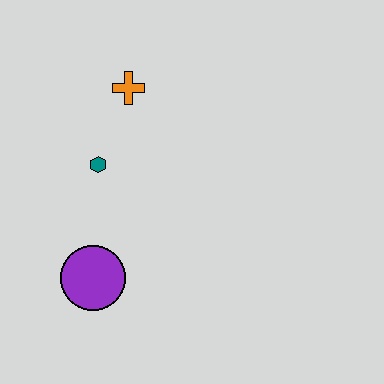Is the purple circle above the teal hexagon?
No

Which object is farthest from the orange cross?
The purple circle is farthest from the orange cross.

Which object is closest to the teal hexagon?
The orange cross is closest to the teal hexagon.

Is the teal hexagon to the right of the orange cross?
No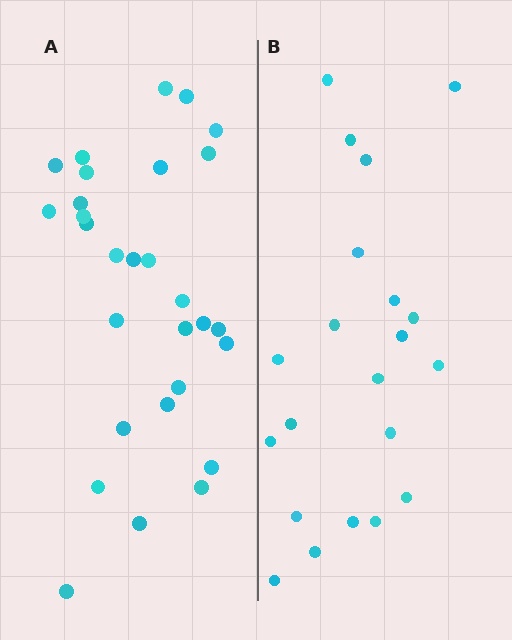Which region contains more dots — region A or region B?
Region A (the left region) has more dots.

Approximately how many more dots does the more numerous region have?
Region A has roughly 8 or so more dots than region B.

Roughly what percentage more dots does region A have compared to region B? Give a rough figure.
About 40% more.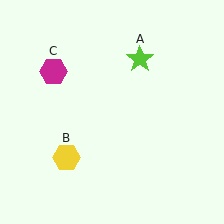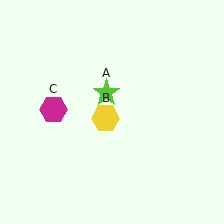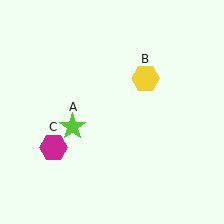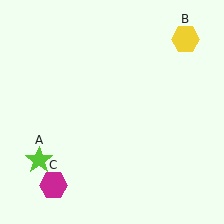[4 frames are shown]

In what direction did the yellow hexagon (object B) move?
The yellow hexagon (object B) moved up and to the right.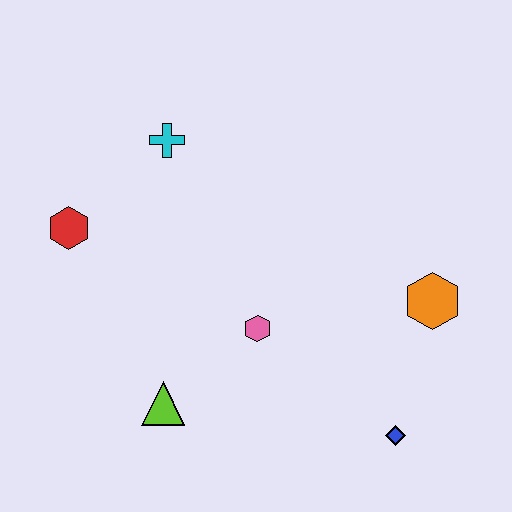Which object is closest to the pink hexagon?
The lime triangle is closest to the pink hexagon.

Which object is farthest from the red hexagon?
The blue diamond is farthest from the red hexagon.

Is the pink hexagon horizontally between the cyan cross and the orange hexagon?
Yes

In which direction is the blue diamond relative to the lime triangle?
The blue diamond is to the right of the lime triangle.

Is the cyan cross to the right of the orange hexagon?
No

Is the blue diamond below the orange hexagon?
Yes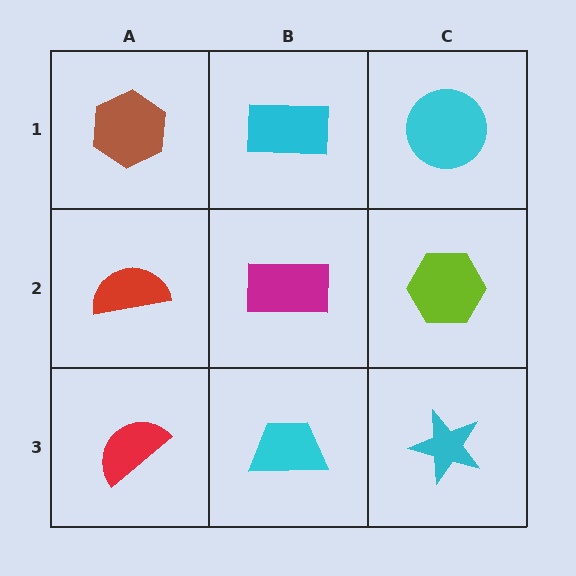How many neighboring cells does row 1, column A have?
2.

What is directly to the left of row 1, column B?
A brown hexagon.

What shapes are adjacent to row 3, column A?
A red semicircle (row 2, column A), a cyan trapezoid (row 3, column B).